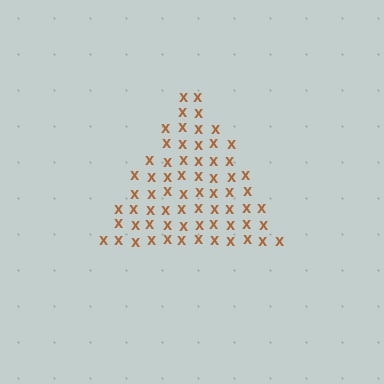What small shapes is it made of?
It is made of small letter X's.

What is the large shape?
The large shape is a triangle.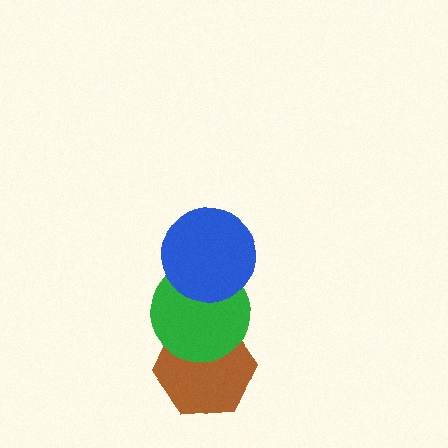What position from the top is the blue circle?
The blue circle is 1st from the top.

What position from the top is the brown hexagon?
The brown hexagon is 3rd from the top.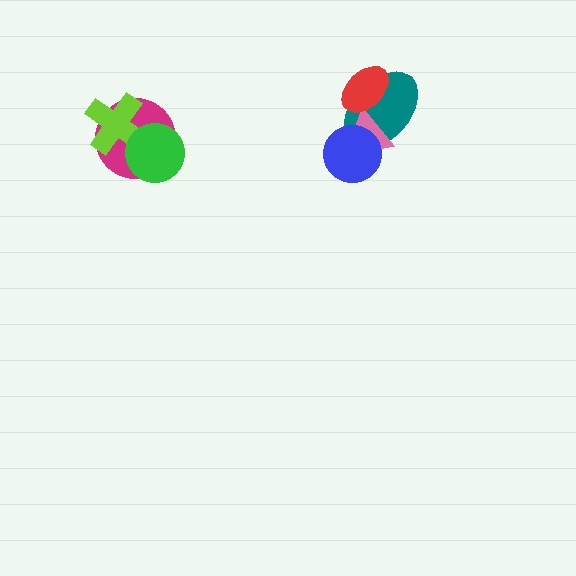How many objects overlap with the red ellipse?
2 objects overlap with the red ellipse.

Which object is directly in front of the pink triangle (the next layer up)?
The blue circle is directly in front of the pink triangle.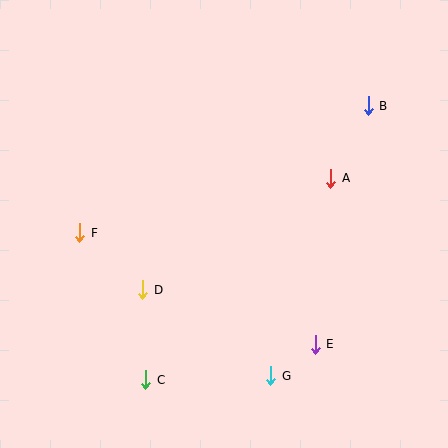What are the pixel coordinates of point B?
Point B is at (368, 106).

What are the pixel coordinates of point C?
Point C is at (146, 380).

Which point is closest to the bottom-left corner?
Point C is closest to the bottom-left corner.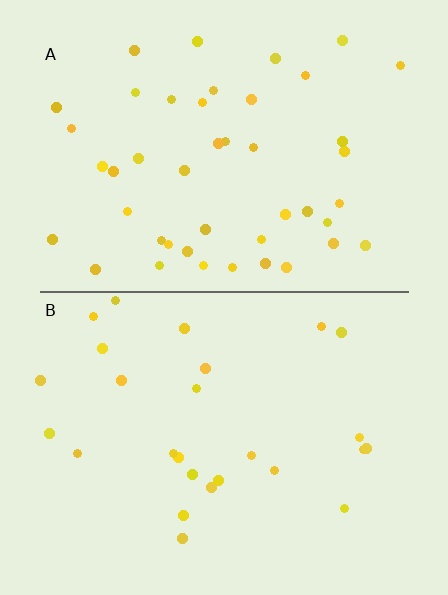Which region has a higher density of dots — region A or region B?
A (the top).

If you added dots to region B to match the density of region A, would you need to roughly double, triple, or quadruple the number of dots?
Approximately double.